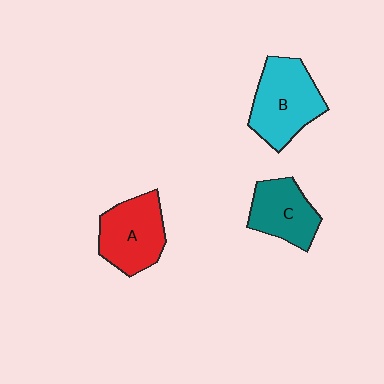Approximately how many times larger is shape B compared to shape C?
Approximately 1.3 times.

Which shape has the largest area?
Shape B (cyan).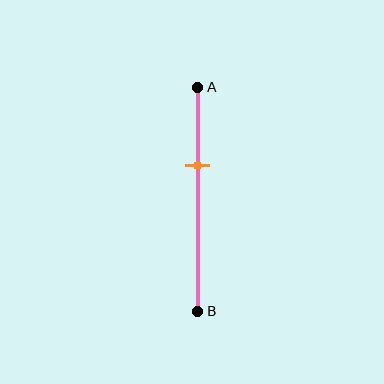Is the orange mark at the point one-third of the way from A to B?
Yes, the mark is approximately at the one-third point.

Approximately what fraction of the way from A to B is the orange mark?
The orange mark is approximately 35% of the way from A to B.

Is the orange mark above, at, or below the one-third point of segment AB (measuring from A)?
The orange mark is approximately at the one-third point of segment AB.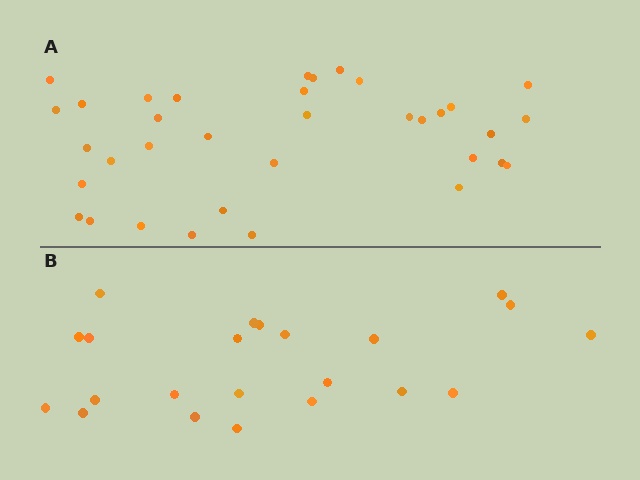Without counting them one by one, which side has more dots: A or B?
Region A (the top region) has more dots.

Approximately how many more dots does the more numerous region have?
Region A has approximately 15 more dots than region B.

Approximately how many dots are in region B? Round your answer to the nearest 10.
About 20 dots. (The exact count is 22, which rounds to 20.)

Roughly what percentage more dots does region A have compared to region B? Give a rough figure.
About 60% more.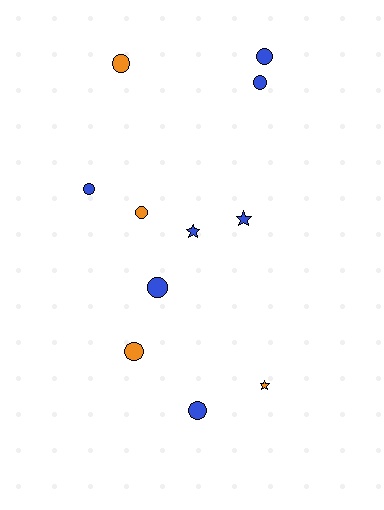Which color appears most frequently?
Blue, with 7 objects.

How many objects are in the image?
There are 11 objects.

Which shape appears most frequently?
Circle, with 8 objects.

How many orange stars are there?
There is 1 orange star.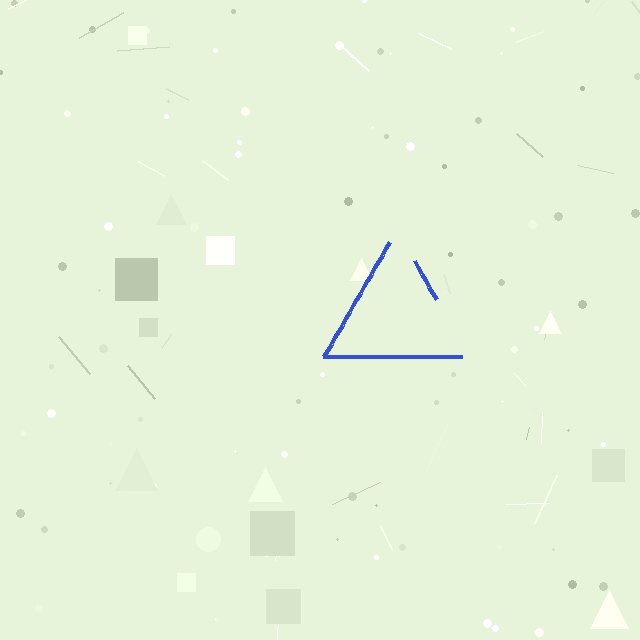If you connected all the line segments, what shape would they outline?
They would outline a triangle.